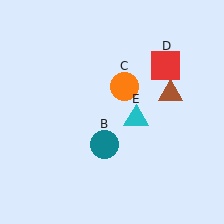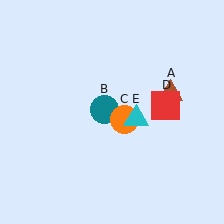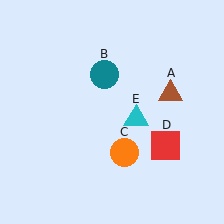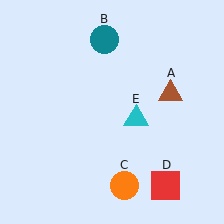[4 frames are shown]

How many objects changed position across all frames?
3 objects changed position: teal circle (object B), orange circle (object C), red square (object D).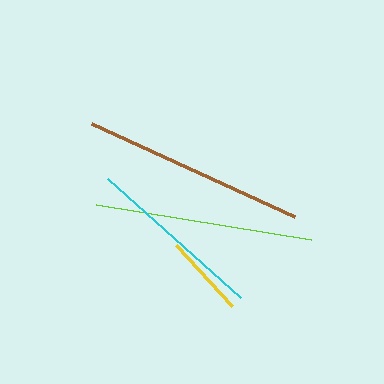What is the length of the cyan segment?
The cyan segment is approximately 179 pixels long.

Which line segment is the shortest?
The yellow line is the shortest at approximately 83 pixels.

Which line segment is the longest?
The brown line is the longest at approximately 224 pixels.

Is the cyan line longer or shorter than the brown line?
The brown line is longer than the cyan line.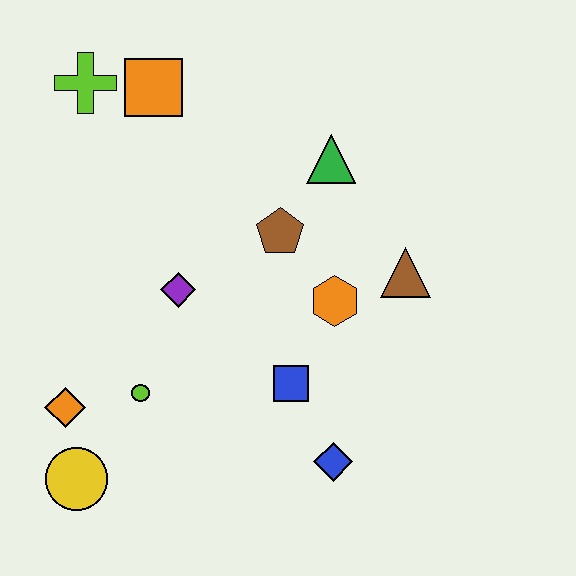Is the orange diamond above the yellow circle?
Yes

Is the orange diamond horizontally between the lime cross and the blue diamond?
No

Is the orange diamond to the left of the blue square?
Yes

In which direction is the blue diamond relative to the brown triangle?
The blue diamond is below the brown triangle.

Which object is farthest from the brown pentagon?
The yellow circle is farthest from the brown pentagon.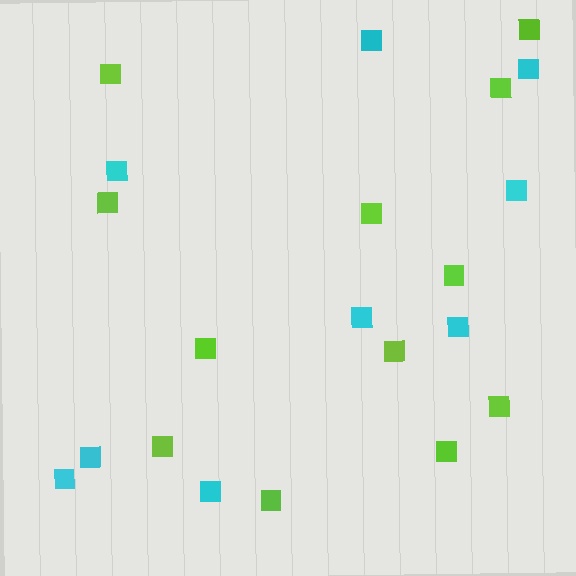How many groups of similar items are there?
There are 2 groups: one group of cyan squares (9) and one group of lime squares (12).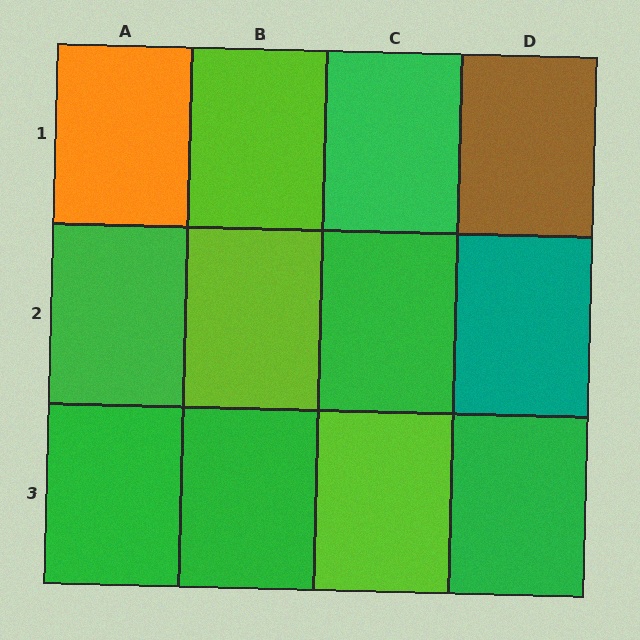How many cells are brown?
1 cell is brown.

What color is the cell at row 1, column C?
Green.